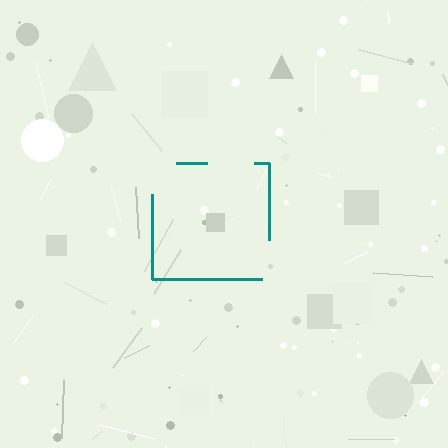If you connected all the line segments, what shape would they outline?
They would outline a square.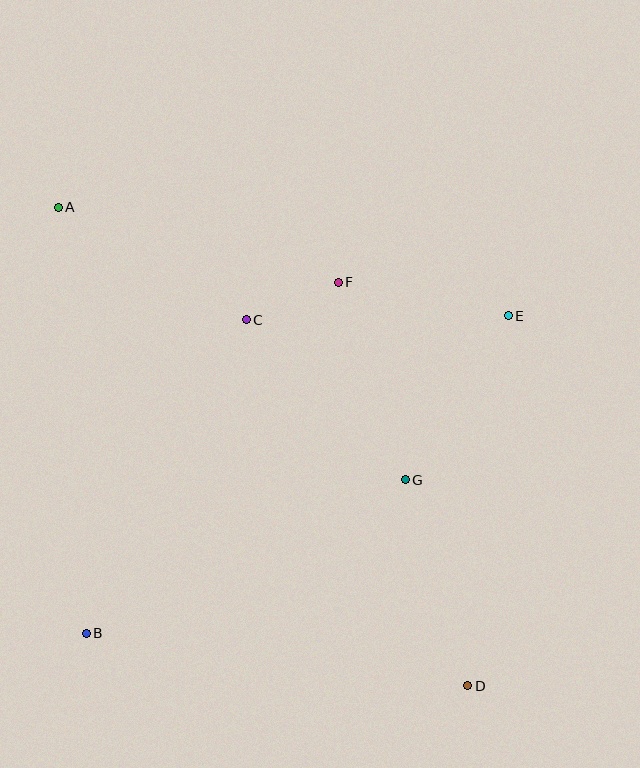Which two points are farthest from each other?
Points A and D are farthest from each other.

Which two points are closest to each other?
Points C and F are closest to each other.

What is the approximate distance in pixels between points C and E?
The distance between C and E is approximately 262 pixels.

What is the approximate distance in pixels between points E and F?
The distance between E and F is approximately 174 pixels.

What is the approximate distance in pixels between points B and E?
The distance between B and E is approximately 528 pixels.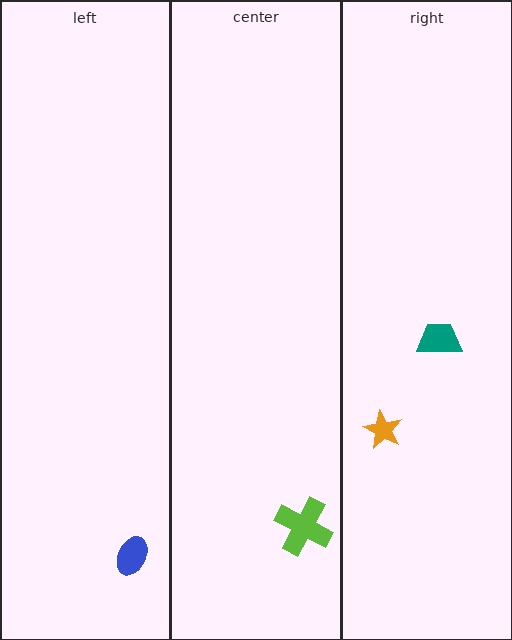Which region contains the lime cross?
The center region.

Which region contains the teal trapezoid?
The right region.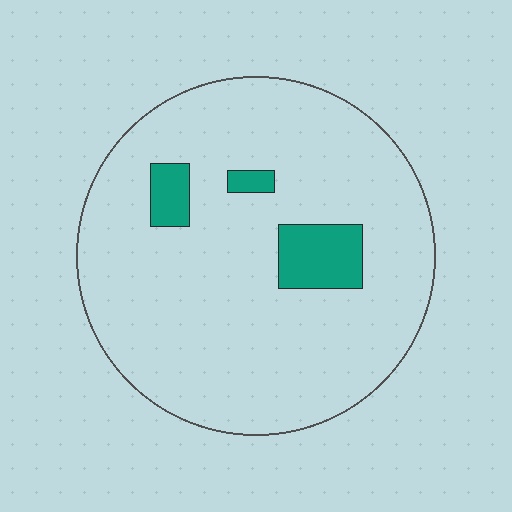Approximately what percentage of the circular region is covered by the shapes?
Approximately 10%.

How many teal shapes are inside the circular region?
3.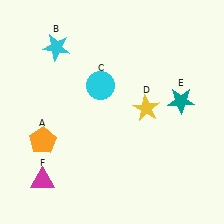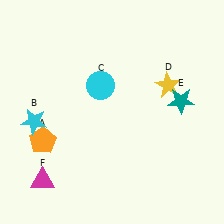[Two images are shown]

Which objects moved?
The objects that moved are: the cyan star (B), the yellow star (D).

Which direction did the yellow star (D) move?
The yellow star (D) moved up.